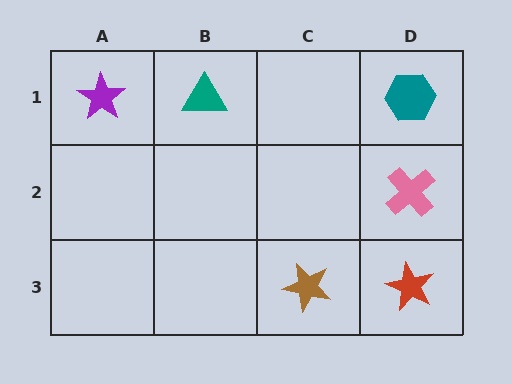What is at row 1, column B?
A teal triangle.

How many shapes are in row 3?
2 shapes.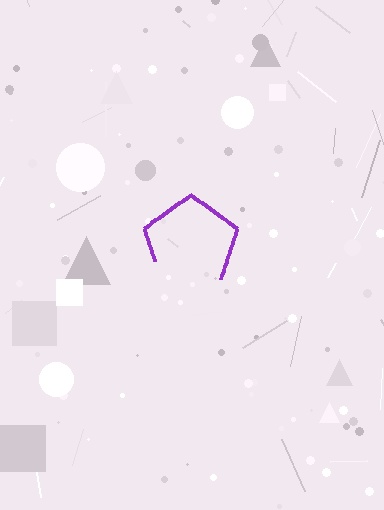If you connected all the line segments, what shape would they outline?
They would outline a pentagon.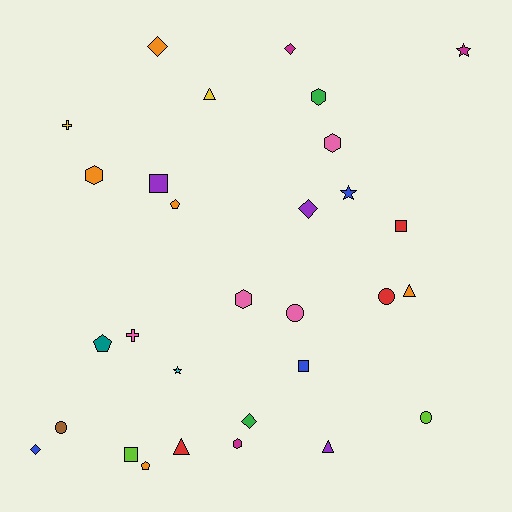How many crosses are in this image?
There are 2 crosses.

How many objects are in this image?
There are 30 objects.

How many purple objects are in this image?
There are 3 purple objects.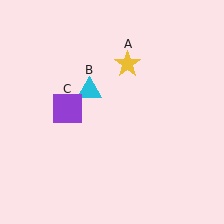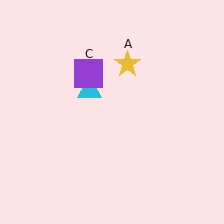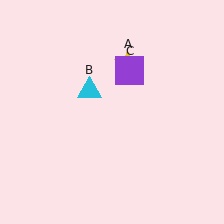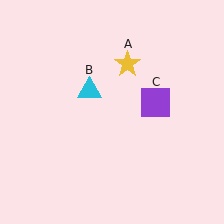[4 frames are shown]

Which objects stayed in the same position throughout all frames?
Yellow star (object A) and cyan triangle (object B) remained stationary.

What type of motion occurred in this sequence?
The purple square (object C) rotated clockwise around the center of the scene.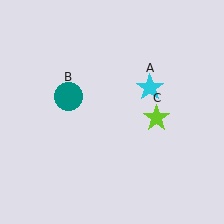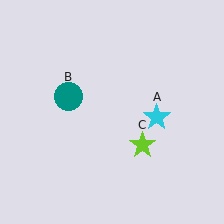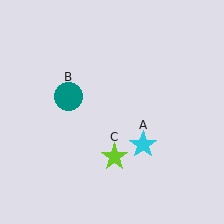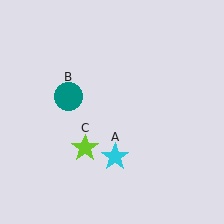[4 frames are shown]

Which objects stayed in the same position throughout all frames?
Teal circle (object B) remained stationary.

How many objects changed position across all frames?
2 objects changed position: cyan star (object A), lime star (object C).